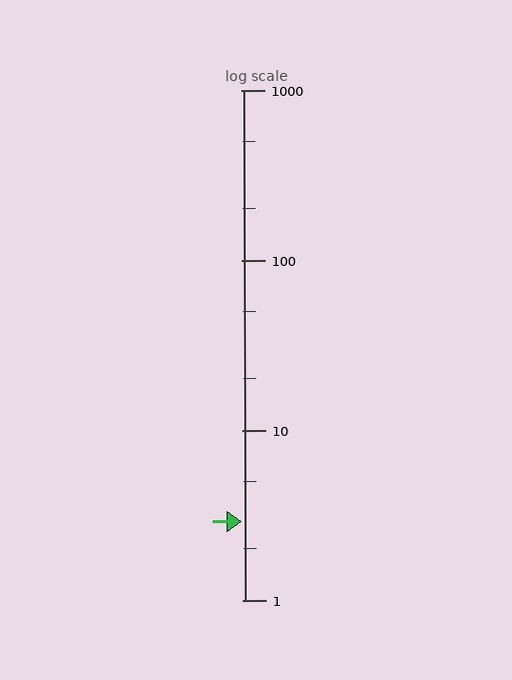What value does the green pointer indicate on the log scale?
The pointer indicates approximately 2.9.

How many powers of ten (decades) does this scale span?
The scale spans 3 decades, from 1 to 1000.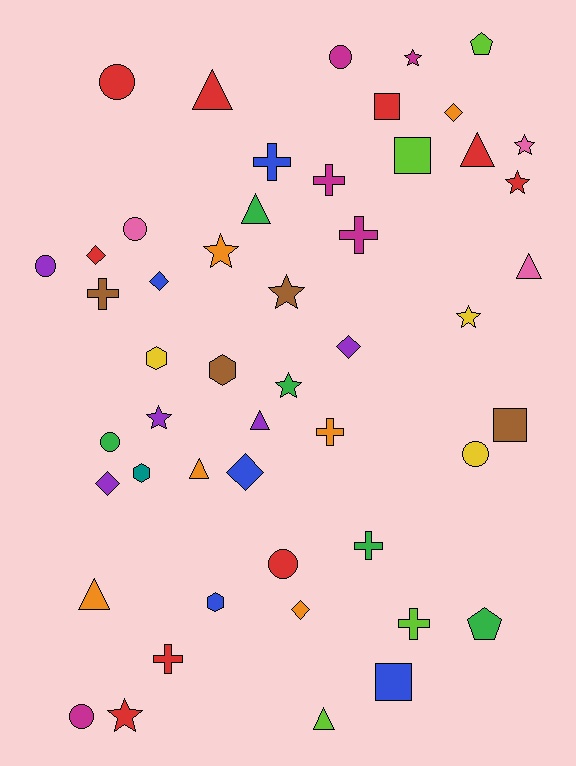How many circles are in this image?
There are 8 circles.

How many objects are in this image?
There are 50 objects.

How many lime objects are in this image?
There are 4 lime objects.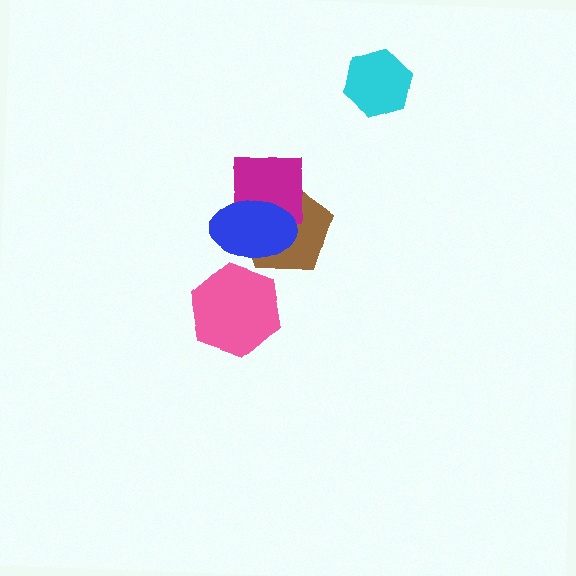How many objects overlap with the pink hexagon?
1 object overlaps with the pink hexagon.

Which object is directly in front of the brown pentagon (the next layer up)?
The magenta square is directly in front of the brown pentagon.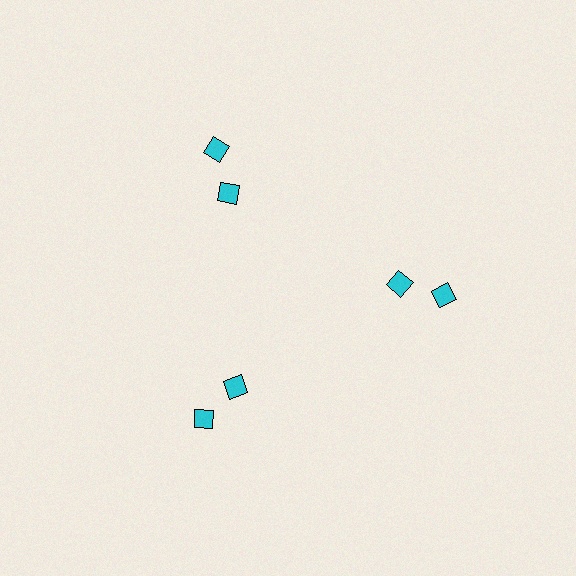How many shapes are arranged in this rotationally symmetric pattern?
There are 6 shapes, arranged in 3 groups of 2.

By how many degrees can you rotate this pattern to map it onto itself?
The pattern maps onto itself every 120 degrees of rotation.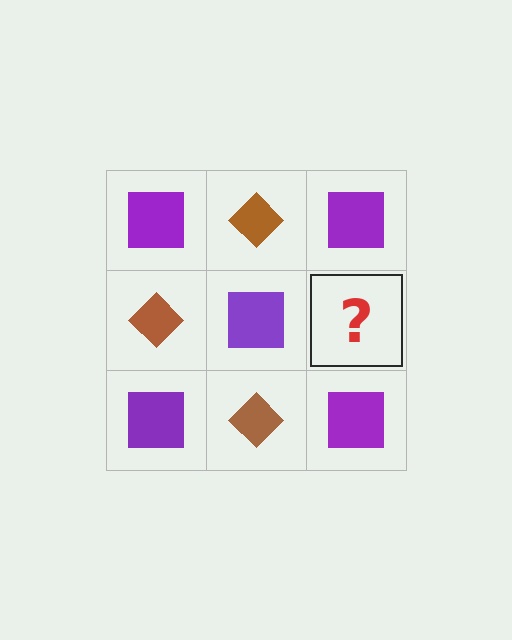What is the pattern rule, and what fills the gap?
The rule is that it alternates purple square and brown diamond in a checkerboard pattern. The gap should be filled with a brown diamond.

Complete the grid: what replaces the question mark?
The question mark should be replaced with a brown diamond.